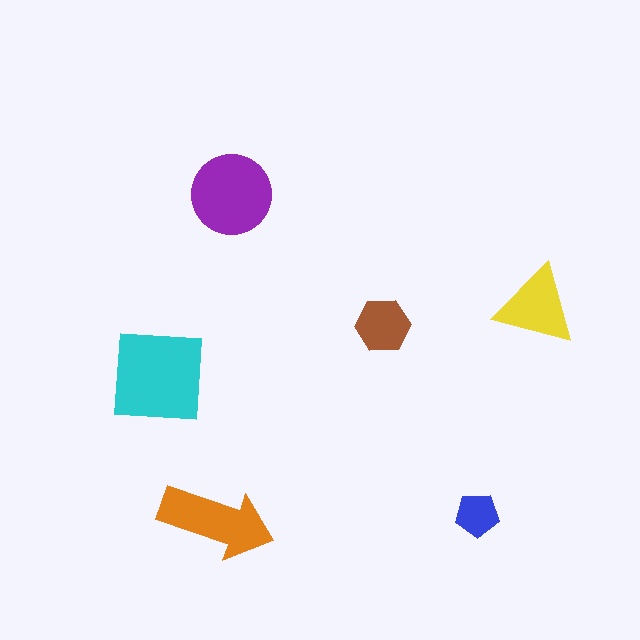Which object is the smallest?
The blue pentagon.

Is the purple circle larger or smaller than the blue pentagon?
Larger.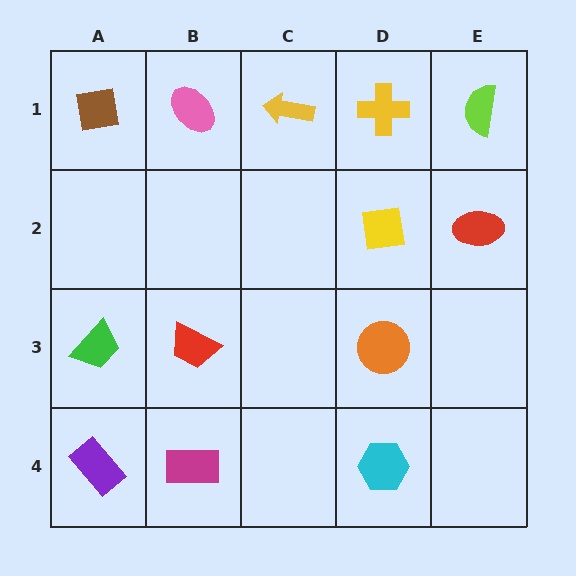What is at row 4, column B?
A magenta rectangle.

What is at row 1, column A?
A brown square.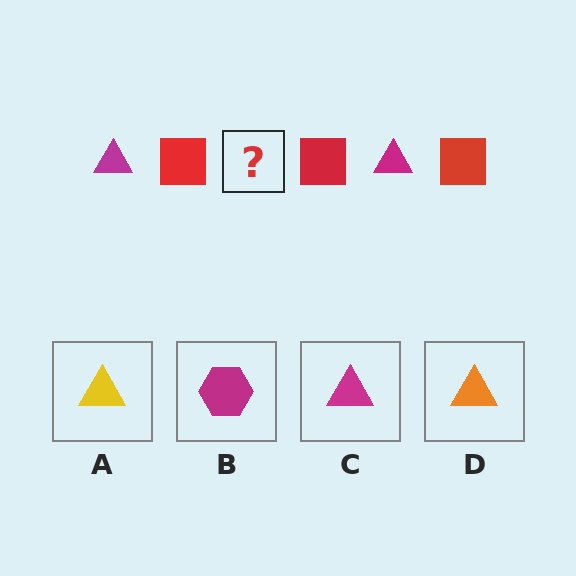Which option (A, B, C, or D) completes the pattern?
C.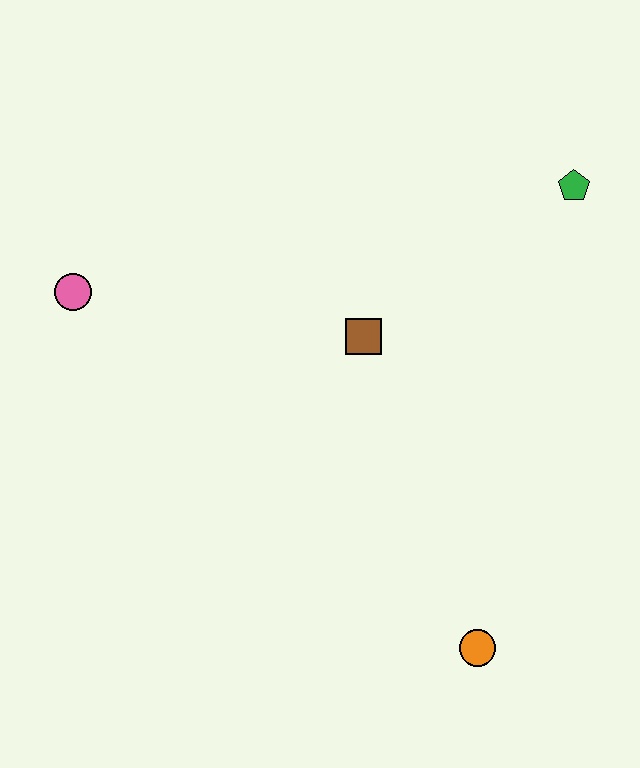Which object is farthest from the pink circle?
The orange circle is farthest from the pink circle.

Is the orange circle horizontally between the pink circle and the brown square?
No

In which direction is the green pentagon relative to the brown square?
The green pentagon is to the right of the brown square.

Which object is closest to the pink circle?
The brown square is closest to the pink circle.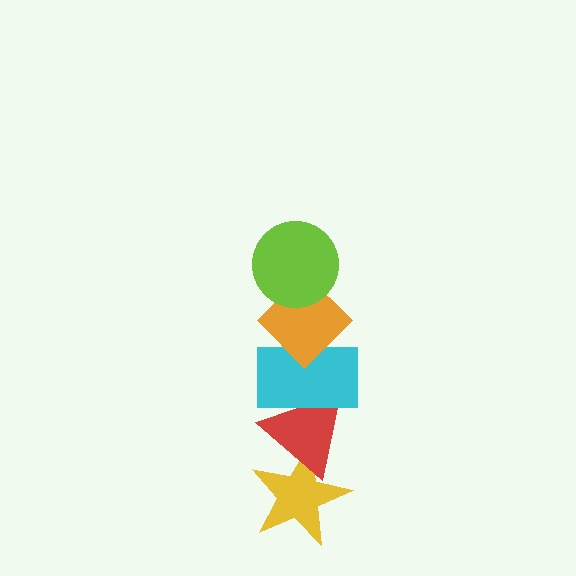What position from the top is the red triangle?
The red triangle is 4th from the top.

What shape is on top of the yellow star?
The red triangle is on top of the yellow star.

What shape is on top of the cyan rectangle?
The orange diamond is on top of the cyan rectangle.